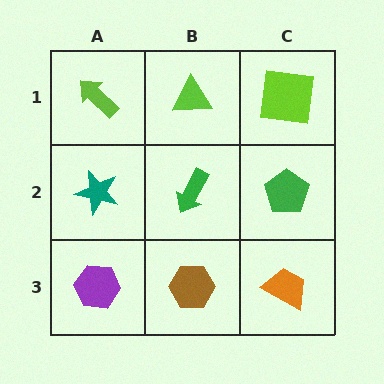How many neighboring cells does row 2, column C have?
3.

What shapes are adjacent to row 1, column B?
A green arrow (row 2, column B), a lime arrow (row 1, column A), a lime square (row 1, column C).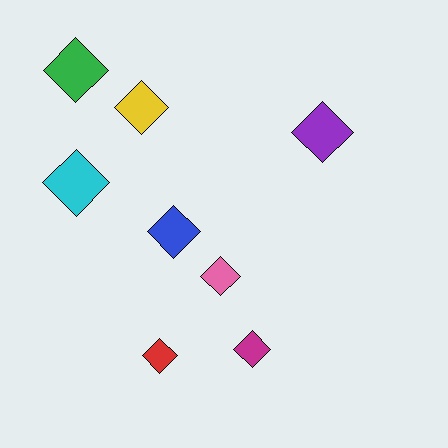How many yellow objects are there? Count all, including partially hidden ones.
There is 1 yellow object.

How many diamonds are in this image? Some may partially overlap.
There are 8 diamonds.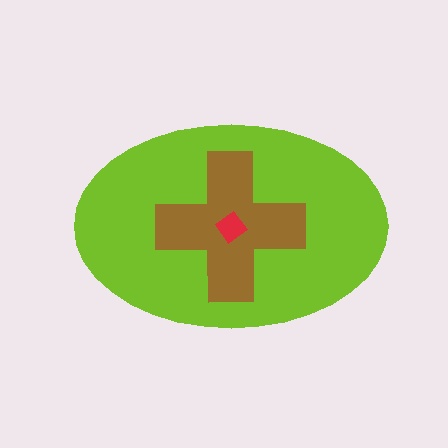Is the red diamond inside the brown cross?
Yes.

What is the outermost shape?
The lime ellipse.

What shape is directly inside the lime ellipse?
The brown cross.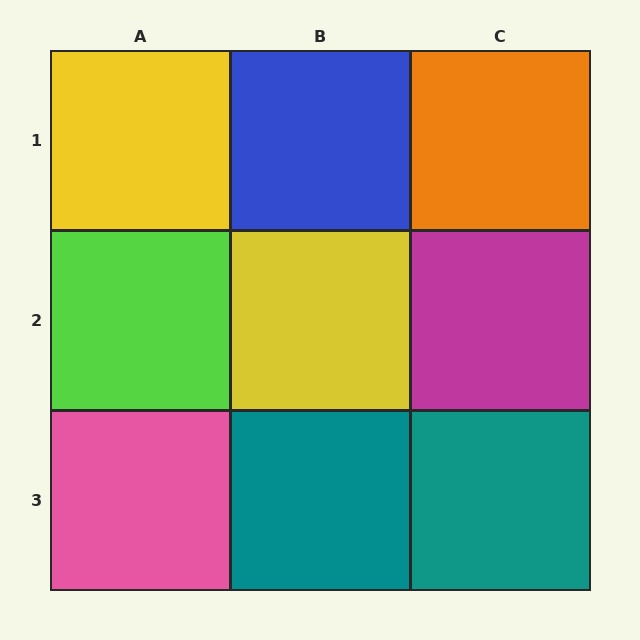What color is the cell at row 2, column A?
Lime.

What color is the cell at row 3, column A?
Pink.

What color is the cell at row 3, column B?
Teal.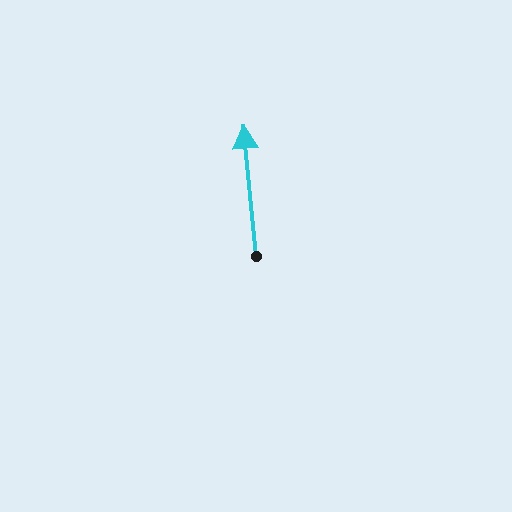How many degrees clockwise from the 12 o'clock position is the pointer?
Approximately 355 degrees.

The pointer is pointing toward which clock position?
Roughly 12 o'clock.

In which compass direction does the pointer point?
North.